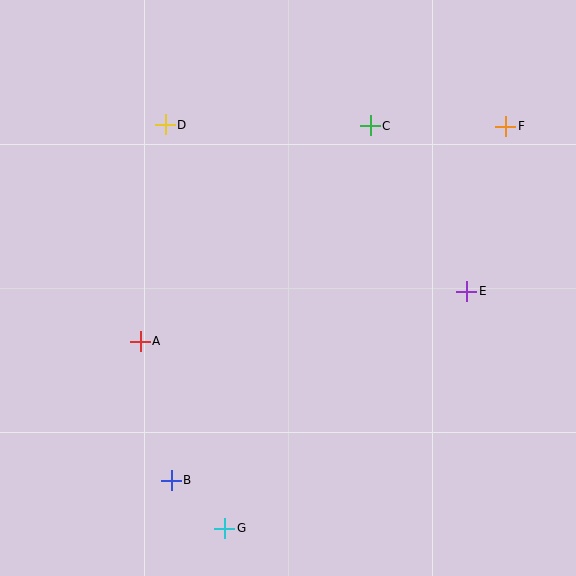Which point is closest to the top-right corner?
Point F is closest to the top-right corner.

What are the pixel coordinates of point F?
Point F is at (506, 126).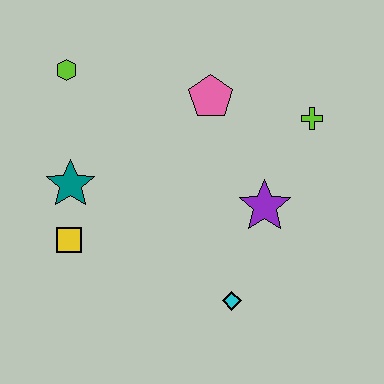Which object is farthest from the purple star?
The lime hexagon is farthest from the purple star.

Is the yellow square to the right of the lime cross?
No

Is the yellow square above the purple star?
No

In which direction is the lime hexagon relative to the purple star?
The lime hexagon is to the left of the purple star.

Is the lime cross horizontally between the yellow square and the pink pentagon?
No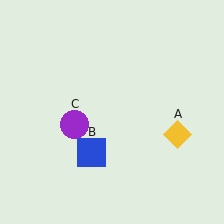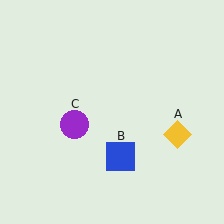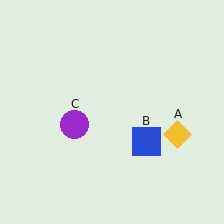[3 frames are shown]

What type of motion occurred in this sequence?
The blue square (object B) rotated counterclockwise around the center of the scene.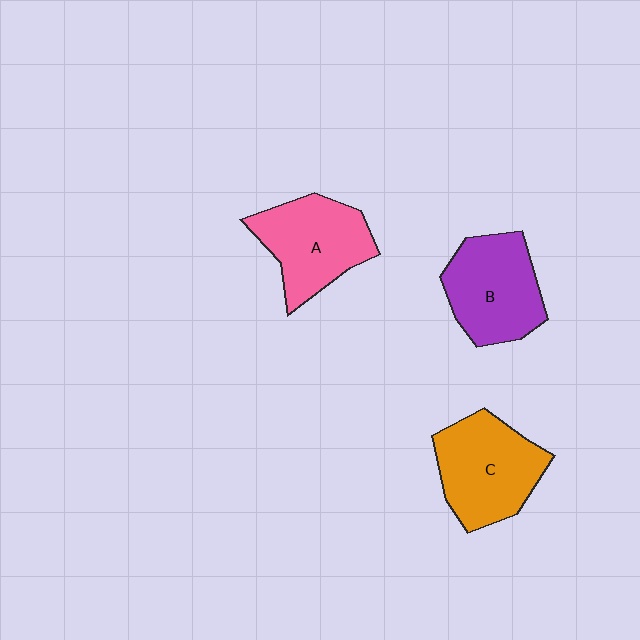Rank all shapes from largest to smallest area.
From largest to smallest: C (orange), B (purple), A (pink).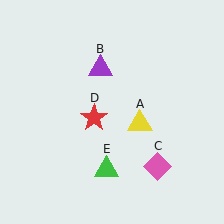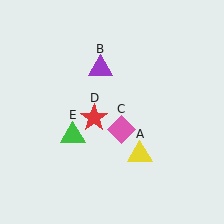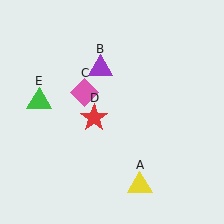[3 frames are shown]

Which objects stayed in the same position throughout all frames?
Purple triangle (object B) and red star (object D) remained stationary.